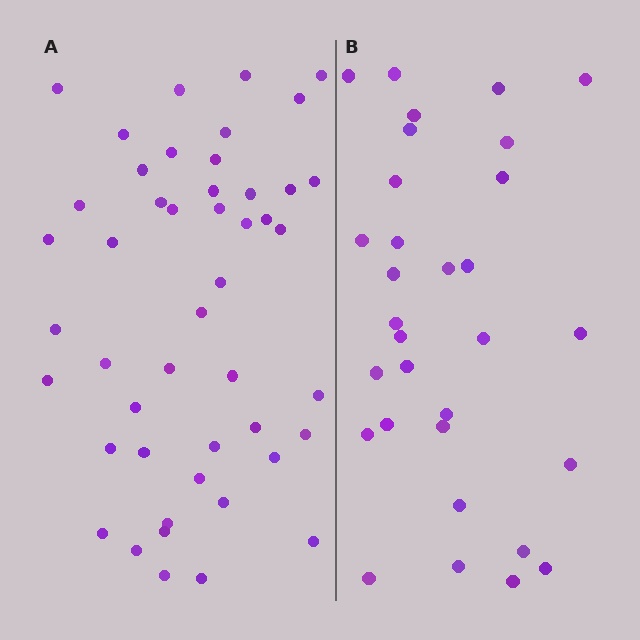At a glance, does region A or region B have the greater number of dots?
Region A (the left region) has more dots.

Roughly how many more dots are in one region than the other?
Region A has approximately 15 more dots than region B.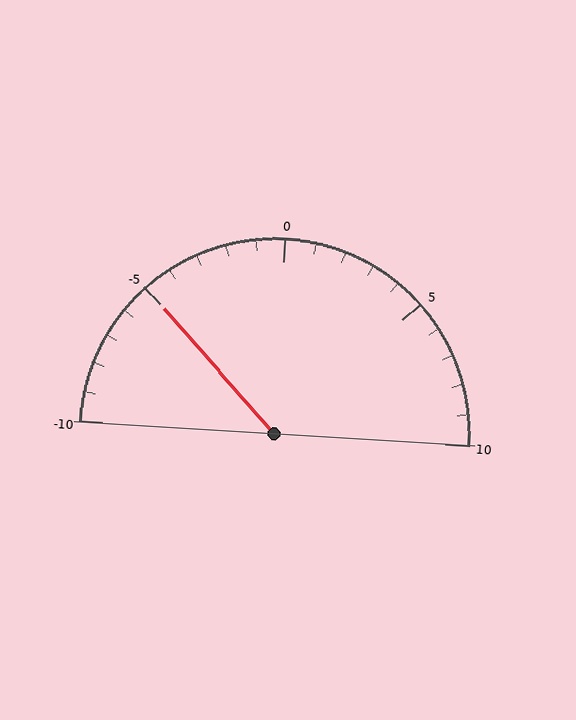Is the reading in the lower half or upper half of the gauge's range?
The reading is in the lower half of the range (-10 to 10).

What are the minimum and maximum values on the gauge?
The gauge ranges from -10 to 10.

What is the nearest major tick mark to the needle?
The nearest major tick mark is -5.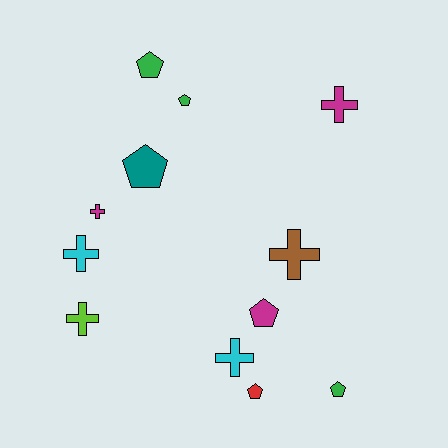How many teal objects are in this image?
There is 1 teal object.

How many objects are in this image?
There are 12 objects.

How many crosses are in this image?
There are 6 crosses.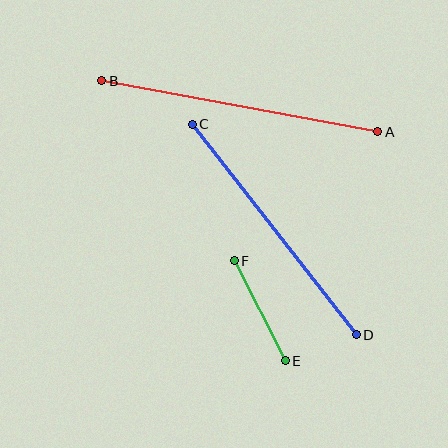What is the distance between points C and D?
The distance is approximately 267 pixels.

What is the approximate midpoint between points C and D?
The midpoint is at approximately (274, 230) pixels.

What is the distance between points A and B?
The distance is approximately 280 pixels.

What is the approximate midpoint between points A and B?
The midpoint is at approximately (240, 106) pixels.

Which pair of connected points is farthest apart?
Points A and B are farthest apart.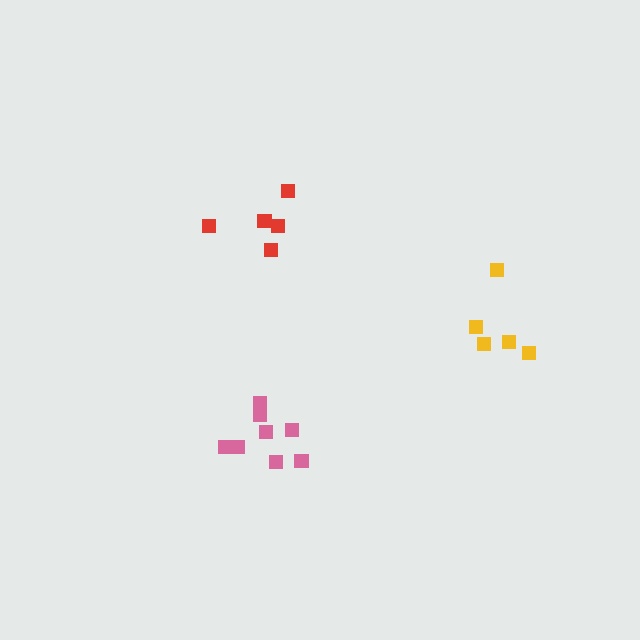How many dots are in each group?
Group 1: 5 dots, Group 2: 5 dots, Group 3: 8 dots (18 total).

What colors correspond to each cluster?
The clusters are colored: red, yellow, pink.